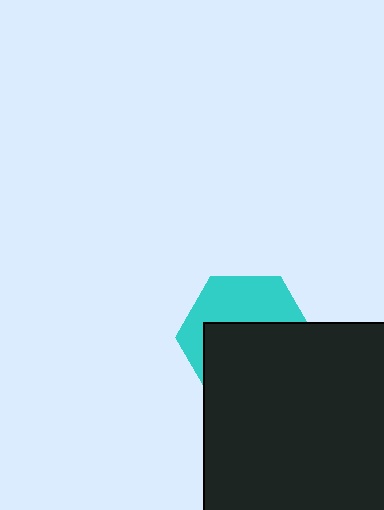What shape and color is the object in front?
The object in front is a black square.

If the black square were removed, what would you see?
You would see the complete cyan hexagon.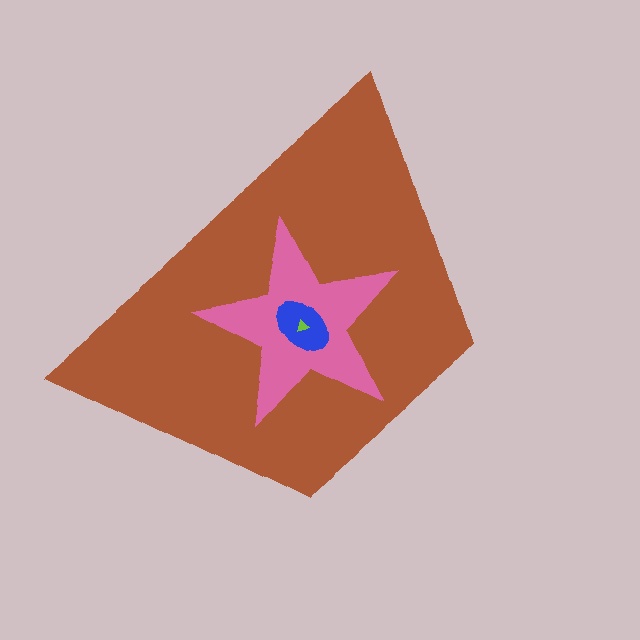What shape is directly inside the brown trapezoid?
The pink star.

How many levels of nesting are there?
4.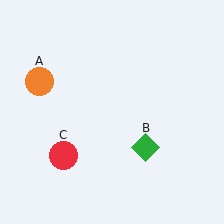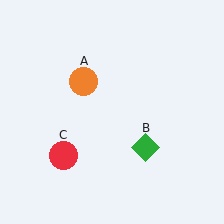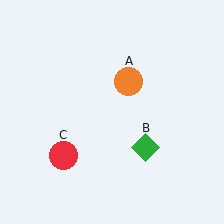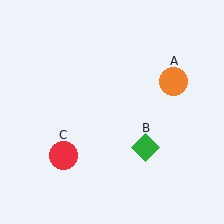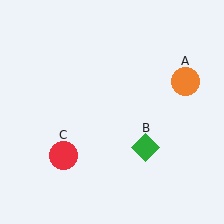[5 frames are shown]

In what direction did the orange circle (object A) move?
The orange circle (object A) moved right.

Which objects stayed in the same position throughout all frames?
Green diamond (object B) and red circle (object C) remained stationary.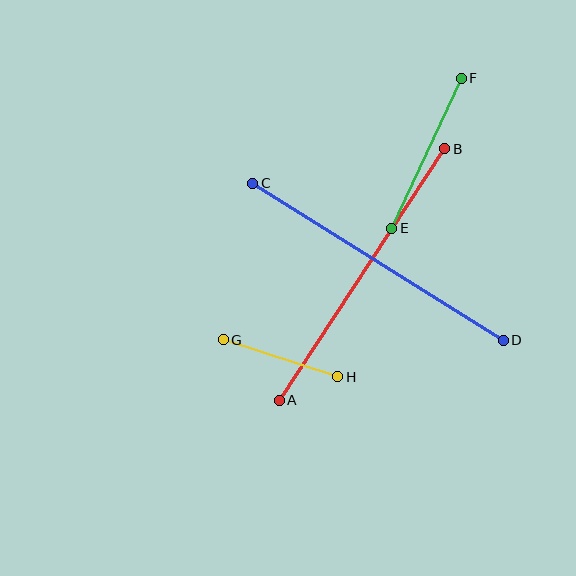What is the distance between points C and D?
The distance is approximately 296 pixels.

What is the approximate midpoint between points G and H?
The midpoint is at approximately (281, 358) pixels.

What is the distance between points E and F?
The distance is approximately 166 pixels.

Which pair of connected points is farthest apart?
Points A and B are farthest apart.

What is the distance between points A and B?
The distance is approximately 301 pixels.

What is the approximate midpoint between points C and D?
The midpoint is at approximately (378, 262) pixels.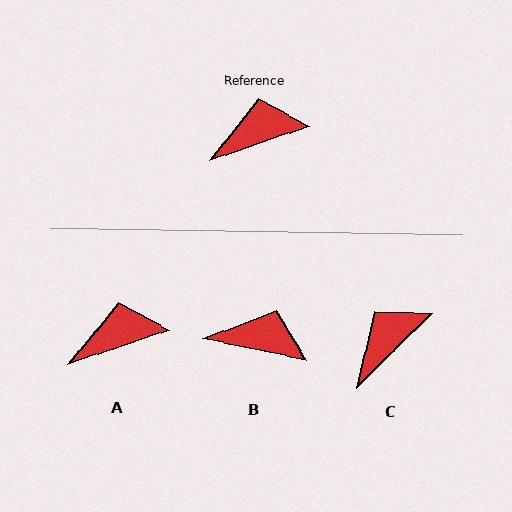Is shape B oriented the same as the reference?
No, it is off by about 30 degrees.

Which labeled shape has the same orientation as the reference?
A.